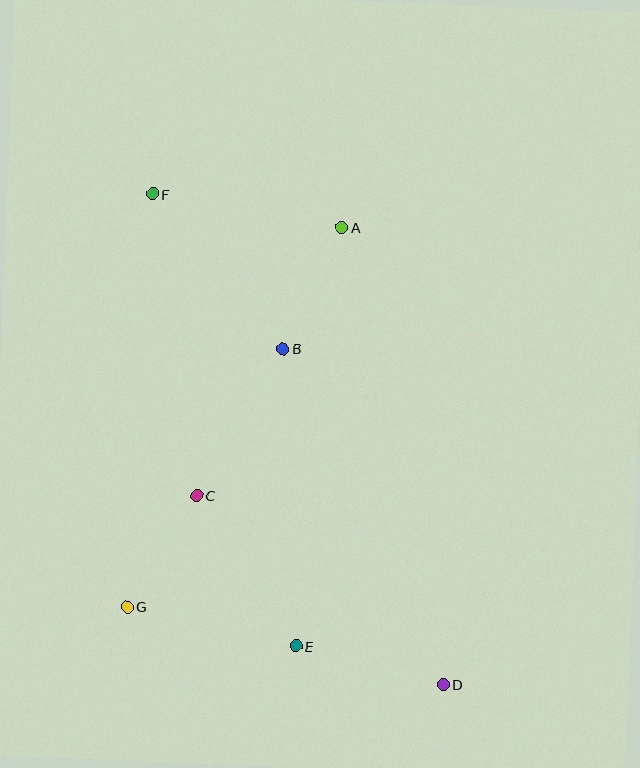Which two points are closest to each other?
Points C and G are closest to each other.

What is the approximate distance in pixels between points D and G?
The distance between D and G is approximately 326 pixels.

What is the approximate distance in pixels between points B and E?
The distance between B and E is approximately 297 pixels.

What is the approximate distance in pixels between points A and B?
The distance between A and B is approximately 135 pixels.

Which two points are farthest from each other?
Points D and F are farthest from each other.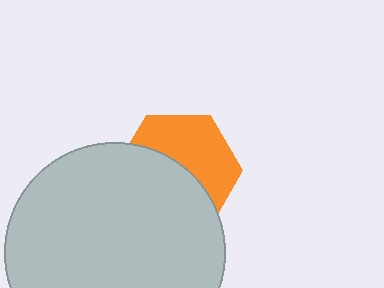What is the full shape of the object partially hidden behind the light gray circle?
The partially hidden object is an orange hexagon.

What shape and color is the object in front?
The object in front is a light gray circle.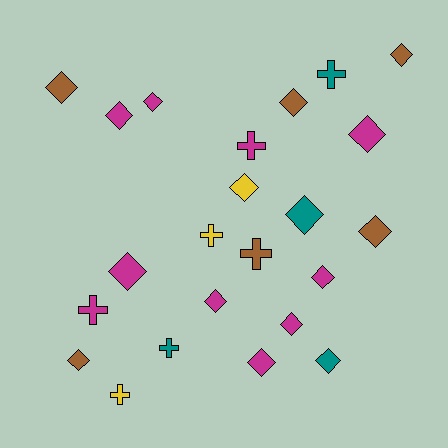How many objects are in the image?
There are 23 objects.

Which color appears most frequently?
Magenta, with 10 objects.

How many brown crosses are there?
There is 1 brown cross.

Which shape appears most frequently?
Diamond, with 16 objects.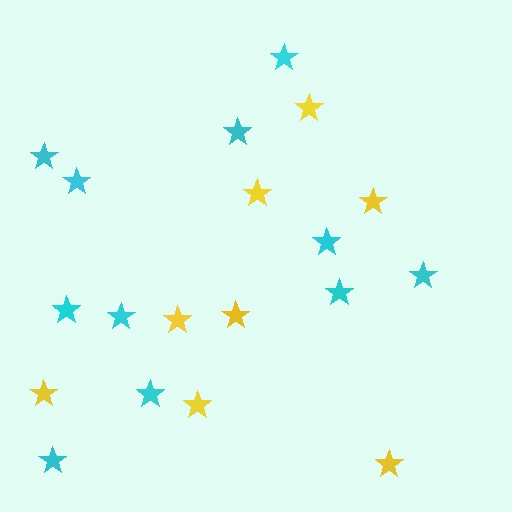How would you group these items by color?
There are 2 groups: one group of yellow stars (8) and one group of cyan stars (11).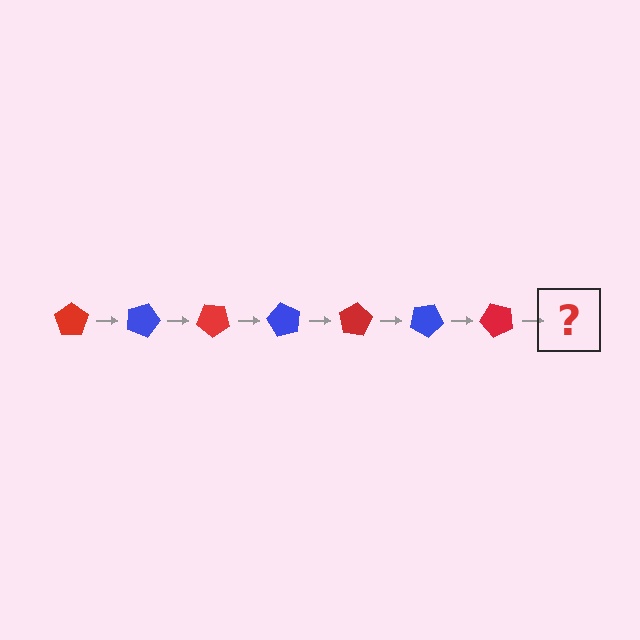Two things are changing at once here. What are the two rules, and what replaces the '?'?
The two rules are that it rotates 20 degrees each step and the color cycles through red and blue. The '?' should be a blue pentagon, rotated 140 degrees from the start.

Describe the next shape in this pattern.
It should be a blue pentagon, rotated 140 degrees from the start.